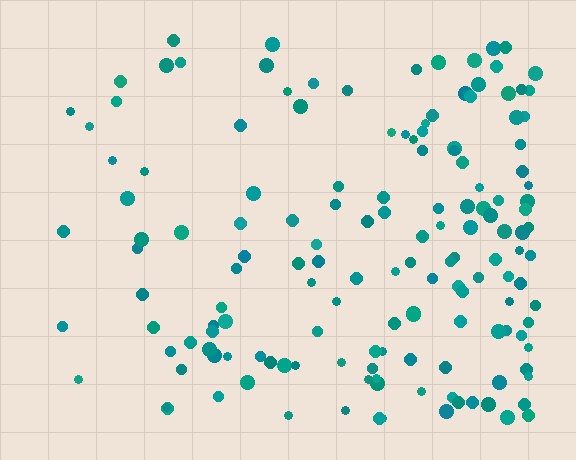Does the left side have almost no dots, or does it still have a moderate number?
Still a moderate number, just noticeably fewer than the right.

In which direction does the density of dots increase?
From left to right, with the right side densest.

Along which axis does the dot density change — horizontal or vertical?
Horizontal.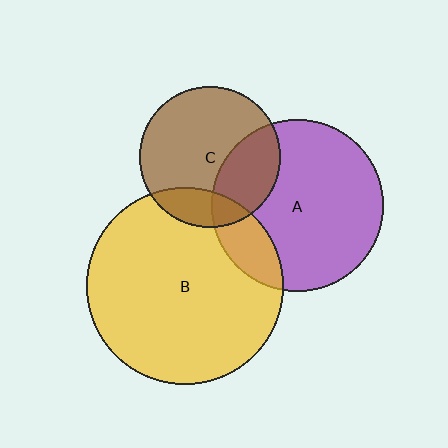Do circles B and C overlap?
Yes.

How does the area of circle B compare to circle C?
Approximately 1.9 times.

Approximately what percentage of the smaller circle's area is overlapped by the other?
Approximately 15%.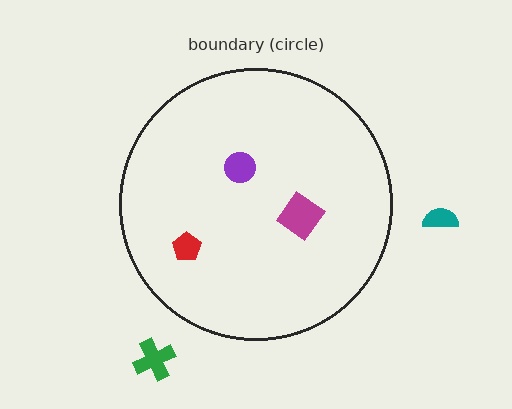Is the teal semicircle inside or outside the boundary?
Outside.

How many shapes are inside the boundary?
3 inside, 2 outside.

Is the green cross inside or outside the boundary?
Outside.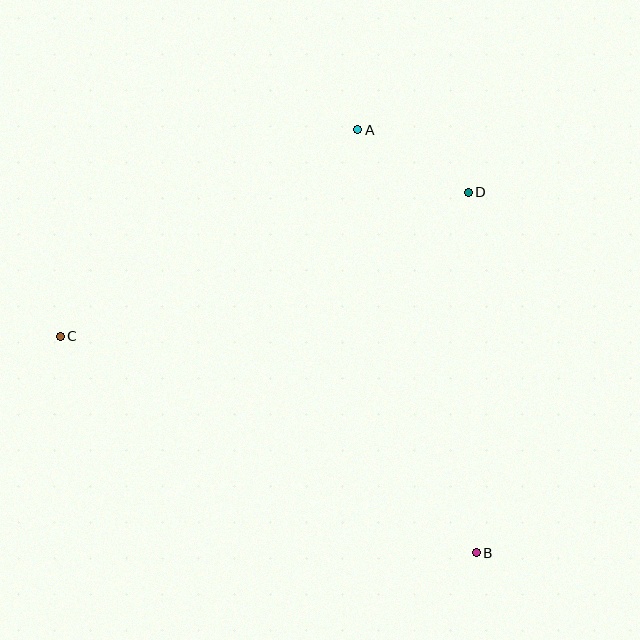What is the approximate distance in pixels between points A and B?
The distance between A and B is approximately 439 pixels.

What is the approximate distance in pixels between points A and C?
The distance between A and C is approximately 362 pixels.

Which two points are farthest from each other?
Points B and C are farthest from each other.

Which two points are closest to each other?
Points A and D are closest to each other.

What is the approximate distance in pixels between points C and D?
The distance between C and D is approximately 433 pixels.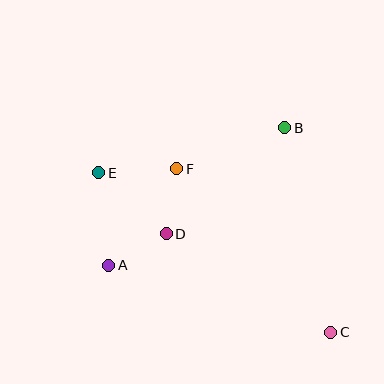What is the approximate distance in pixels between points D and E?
The distance between D and E is approximately 91 pixels.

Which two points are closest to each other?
Points D and F are closest to each other.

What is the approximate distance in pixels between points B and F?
The distance between B and F is approximately 116 pixels.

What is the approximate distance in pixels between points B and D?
The distance between B and D is approximately 159 pixels.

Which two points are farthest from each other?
Points C and E are farthest from each other.